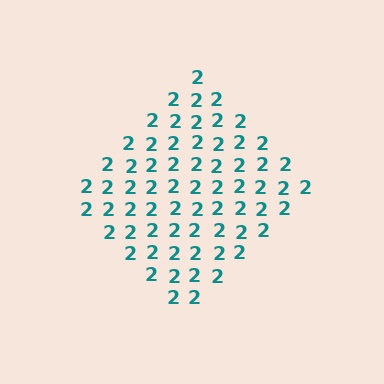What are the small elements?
The small elements are digit 2's.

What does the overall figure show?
The overall figure shows a diamond.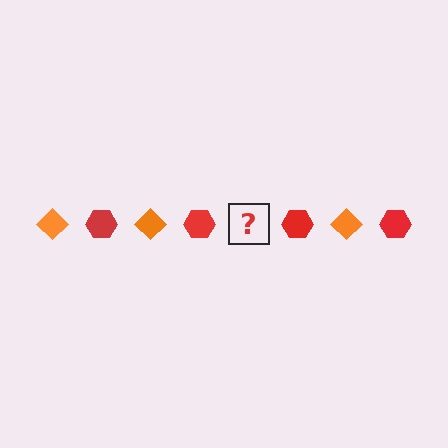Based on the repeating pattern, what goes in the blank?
The blank should be an orange diamond.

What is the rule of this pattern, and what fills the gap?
The rule is that the pattern alternates between orange diamond and red hexagon. The gap should be filled with an orange diamond.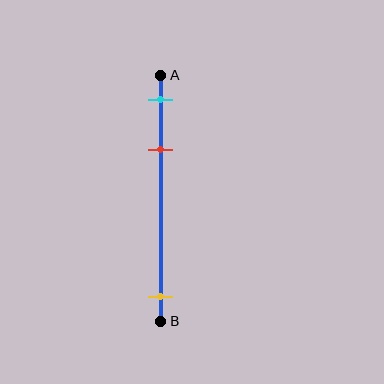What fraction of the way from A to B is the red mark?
The red mark is approximately 30% (0.3) of the way from A to B.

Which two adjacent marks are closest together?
The cyan and red marks are the closest adjacent pair.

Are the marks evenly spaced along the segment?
No, the marks are not evenly spaced.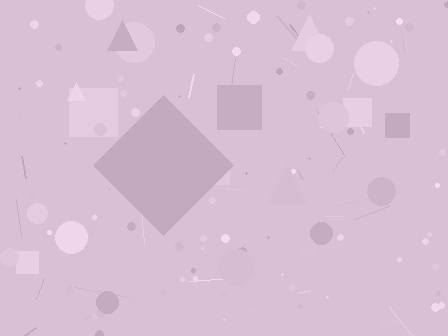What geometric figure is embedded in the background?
A diamond is embedded in the background.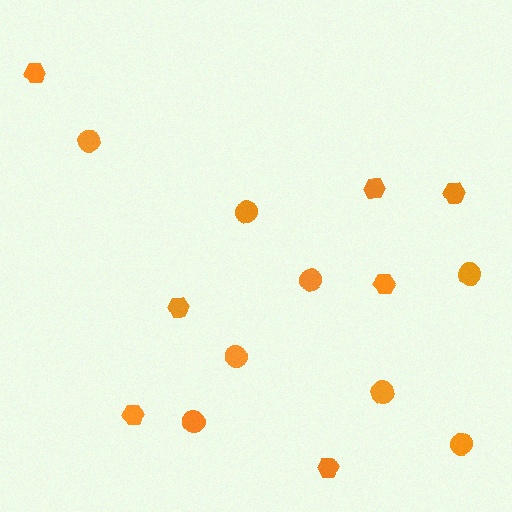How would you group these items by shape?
There are 2 groups: one group of hexagons (7) and one group of circles (8).